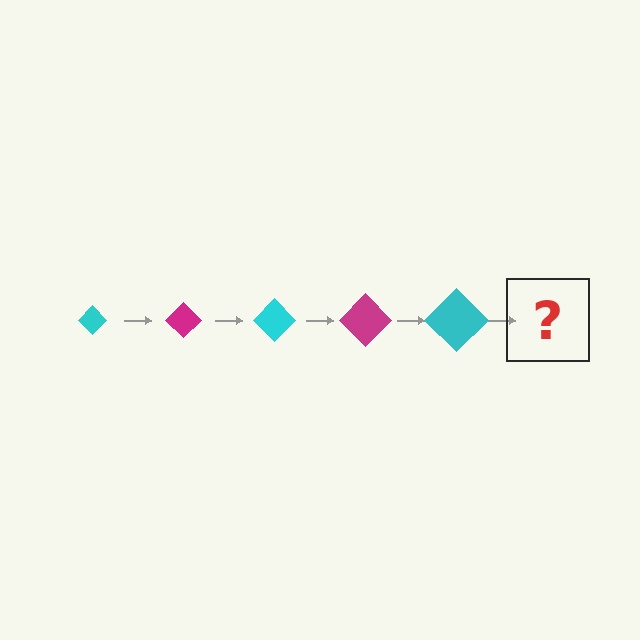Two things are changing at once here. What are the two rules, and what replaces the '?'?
The two rules are that the diamond grows larger each step and the color cycles through cyan and magenta. The '?' should be a magenta diamond, larger than the previous one.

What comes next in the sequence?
The next element should be a magenta diamond, larger than the previous one.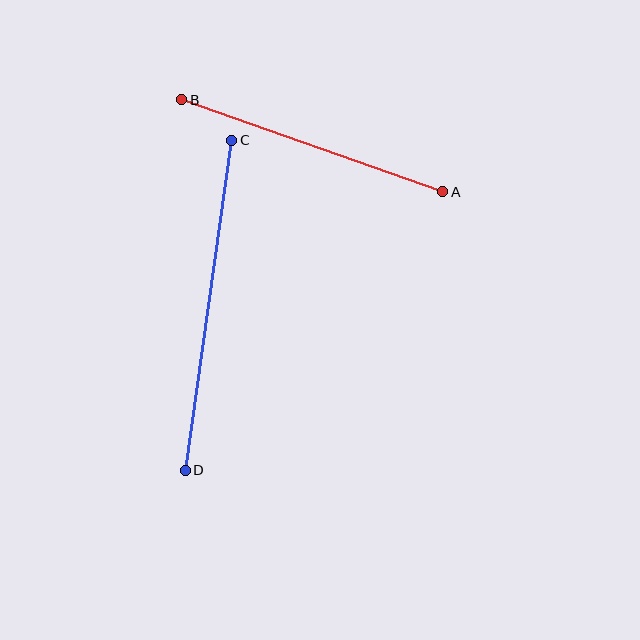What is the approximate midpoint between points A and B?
The midpoint is at approximately (312, 146) pixels.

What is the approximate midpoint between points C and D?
The midpoint is at approximately (208, 305) pixels.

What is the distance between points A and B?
The distance is approximately 277 pixels.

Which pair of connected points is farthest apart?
Points C and D are farthest apart.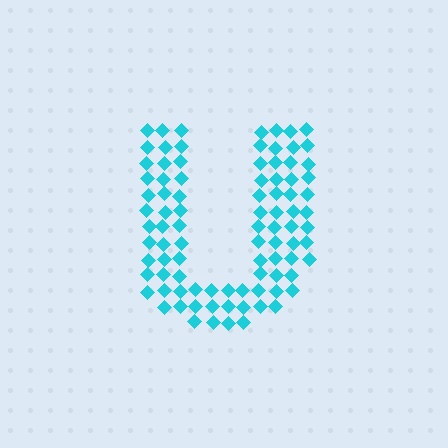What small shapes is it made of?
It is made of small diamonds.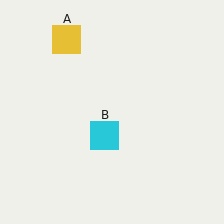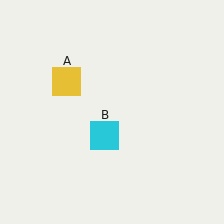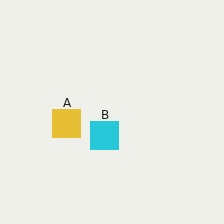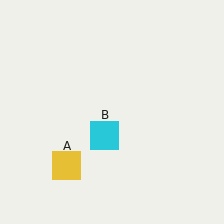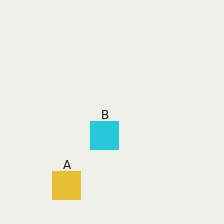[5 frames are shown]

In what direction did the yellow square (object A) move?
The yellow square (object A) moved down.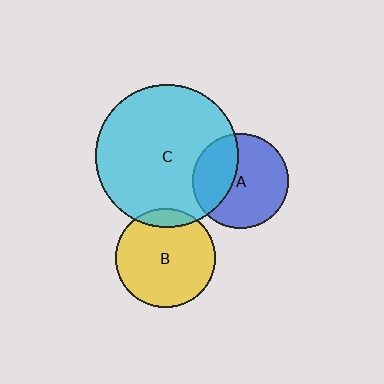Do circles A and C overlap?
Yes.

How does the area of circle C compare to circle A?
Approximately 2.2 times.